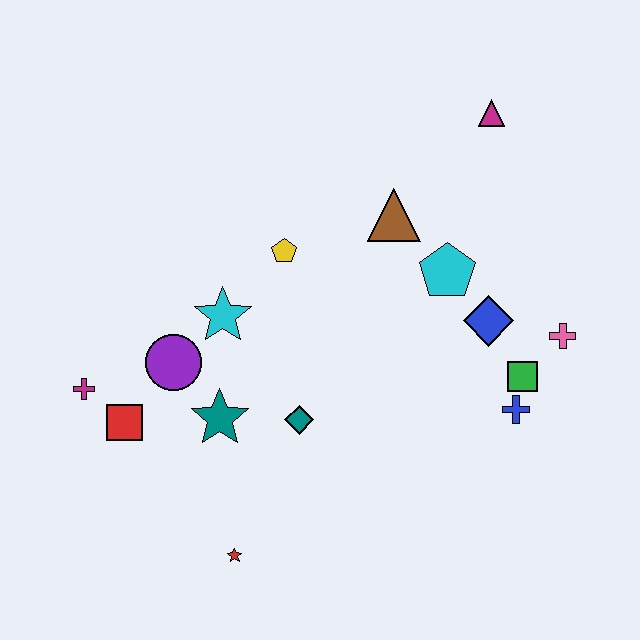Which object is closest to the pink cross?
The green square is closest to the pink cross.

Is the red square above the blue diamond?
No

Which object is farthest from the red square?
The magenta triangle is farthest from the red square.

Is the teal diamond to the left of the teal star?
No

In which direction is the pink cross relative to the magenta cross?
The pink cross is to the right of the magenta cross.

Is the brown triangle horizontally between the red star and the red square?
No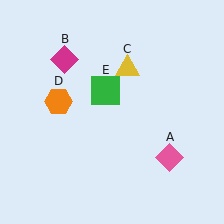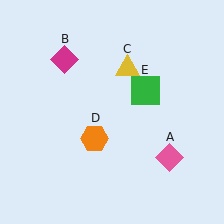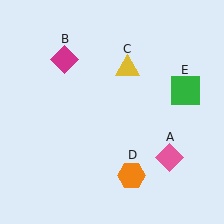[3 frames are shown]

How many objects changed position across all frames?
2 objects changed position: orange hexagon (object D), green square (object E).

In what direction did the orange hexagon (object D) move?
The orange hexagon (object D) moved down and to the right.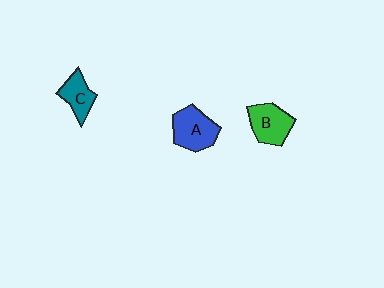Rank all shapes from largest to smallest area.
From largest to smallest: A (blue), B (green), C (teal).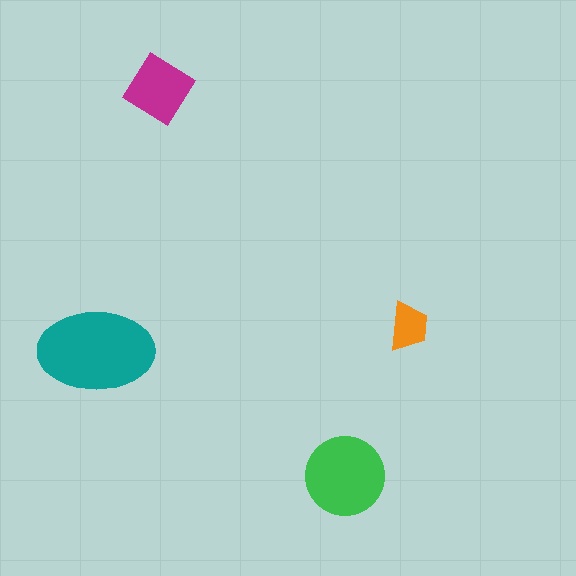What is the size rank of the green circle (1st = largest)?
2nd.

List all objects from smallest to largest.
The orange trapezoid, the magenta diamond, the green circle, the teal ellipse.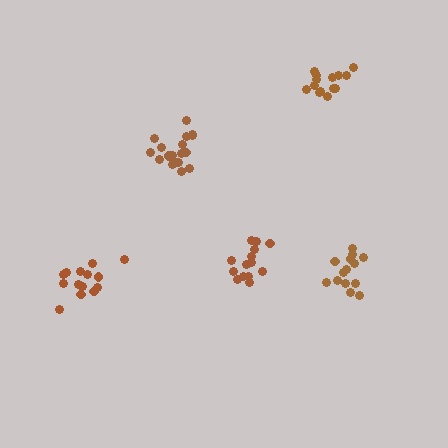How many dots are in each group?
Group 1: 14 dots, Group 2: 14 dots, Group 3: 18 dots, Group 4: 14 dots, Group 5: 14 dots (74 total).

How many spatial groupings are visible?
There are 5 spatial groupings.